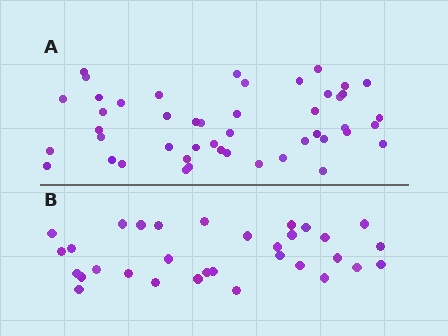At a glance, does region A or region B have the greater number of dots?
Region A (the top region) has more dots.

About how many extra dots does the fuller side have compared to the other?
Region A has approximately 15 more dots than region B.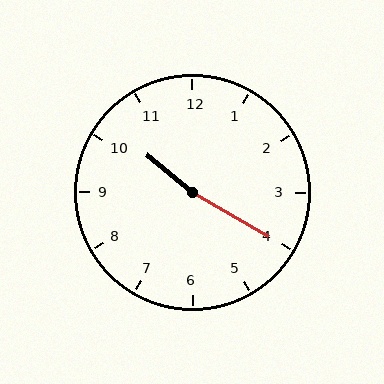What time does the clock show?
10:20.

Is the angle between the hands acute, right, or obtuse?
It is obtuse.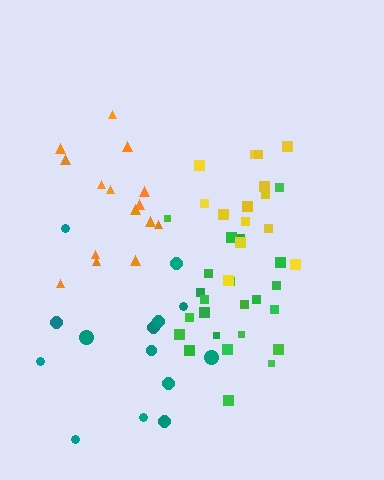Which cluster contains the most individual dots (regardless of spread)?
Green (23).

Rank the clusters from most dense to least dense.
yellow, orange, green, teal.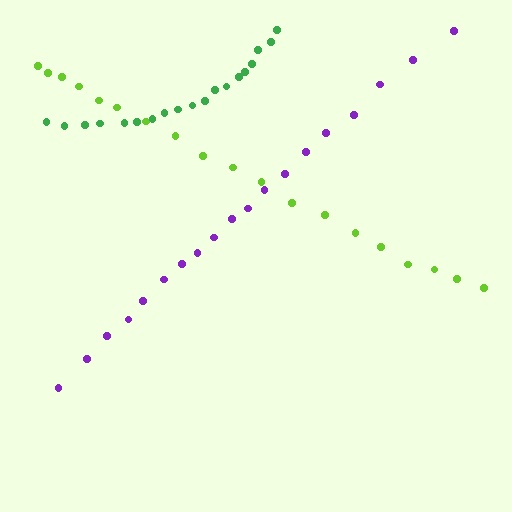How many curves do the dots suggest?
There are 3 distinct paths.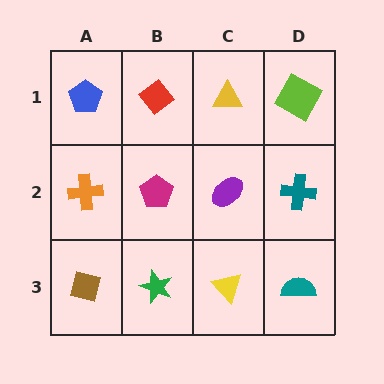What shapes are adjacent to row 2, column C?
A yellow triangle (row 1, column C), a yellow triangle (row 3, column C), a magenta pentagon (row 2, column B), a teal cross (row 2, column D).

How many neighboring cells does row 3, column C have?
3.